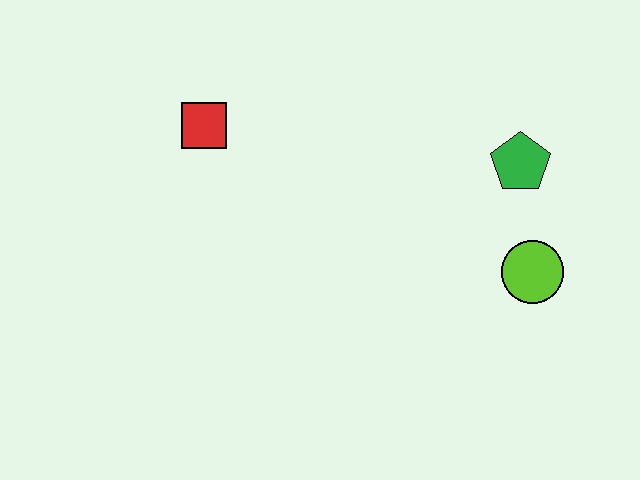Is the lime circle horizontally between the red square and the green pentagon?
No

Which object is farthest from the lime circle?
The red square is farthest from the lime circle.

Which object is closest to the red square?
The green pentagon is closest to the red square.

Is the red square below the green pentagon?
No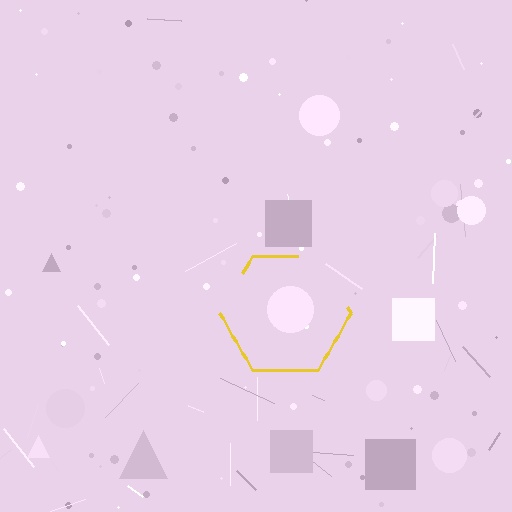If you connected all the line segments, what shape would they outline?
They would outline a hexagon.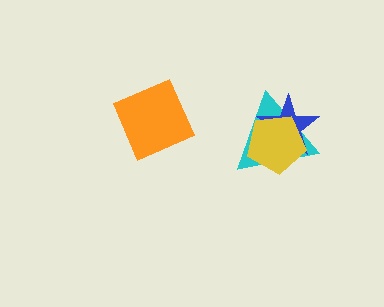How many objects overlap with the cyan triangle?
2 objects overlap with the cyan triangle.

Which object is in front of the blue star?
The yellow pentagon is in front of the blue star.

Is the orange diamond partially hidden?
No, no other shape covers it.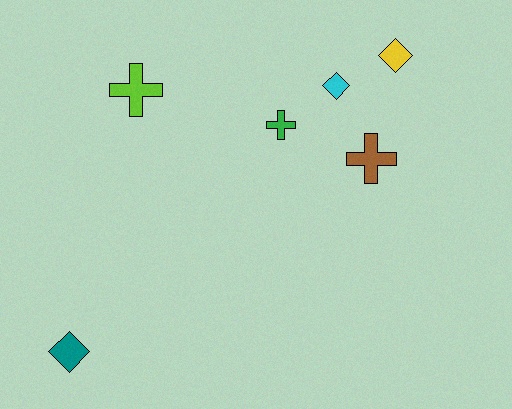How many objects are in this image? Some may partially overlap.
There are 6 objects.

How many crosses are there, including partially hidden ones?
There are 3 crosses.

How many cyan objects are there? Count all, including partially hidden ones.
There is 1 cyan object.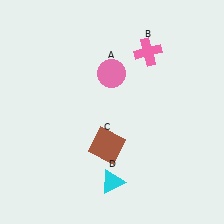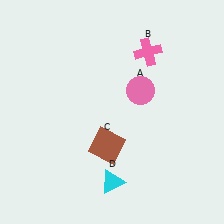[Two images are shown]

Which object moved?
The pink circle (A) moved right.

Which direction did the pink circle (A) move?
The pink circle (A) moved right.